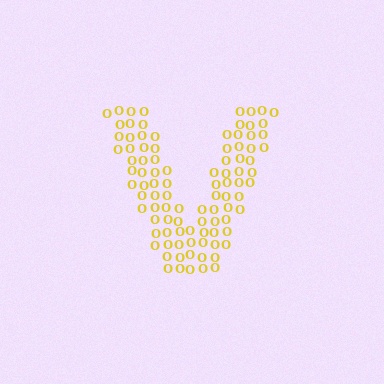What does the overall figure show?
The overall figure shows the letter V.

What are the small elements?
The small elements are letter O's.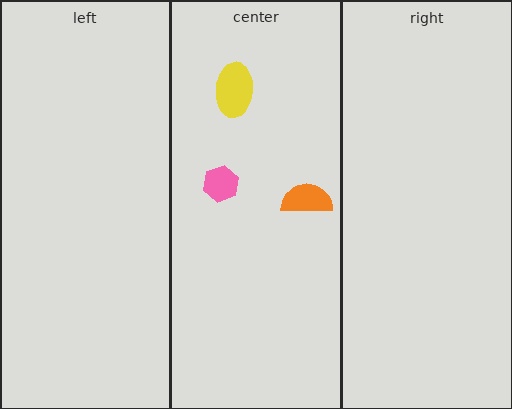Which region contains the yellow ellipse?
The center region.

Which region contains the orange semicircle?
The center region.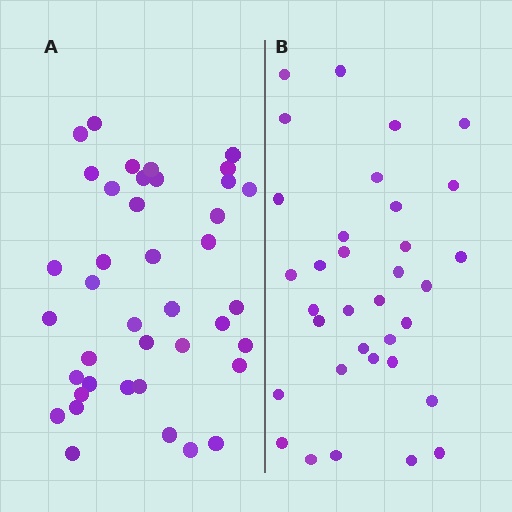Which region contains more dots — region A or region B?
Region A (the left region) has more dots.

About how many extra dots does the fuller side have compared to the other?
Region A has about 6 more dots than region B.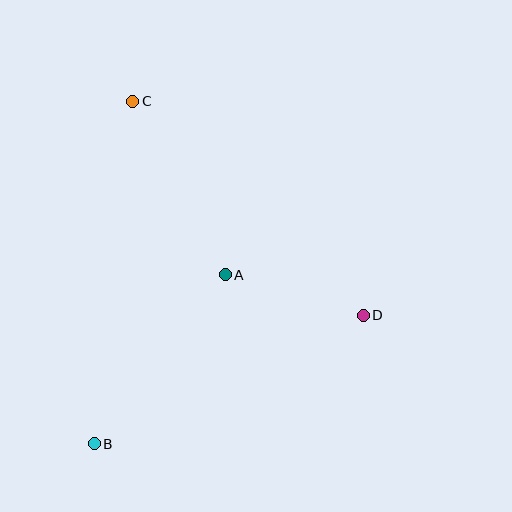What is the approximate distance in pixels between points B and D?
The distance between B and D is approximately 298 pixels.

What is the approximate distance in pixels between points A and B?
The distance between A and B is approximately 214 pixels.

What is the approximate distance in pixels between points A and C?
The distance between A and C is approximately 197 pixels.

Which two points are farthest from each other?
Points B and C are farthest from each other.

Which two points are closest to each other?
Points A and D are closest to each other.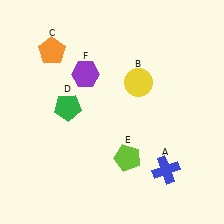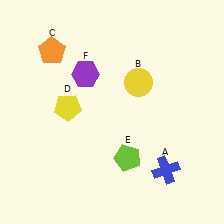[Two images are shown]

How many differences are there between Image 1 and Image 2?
There is 1 difference between the two images.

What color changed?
The pentagon (D) changed from green in Image 1 to yellow in Image 2.